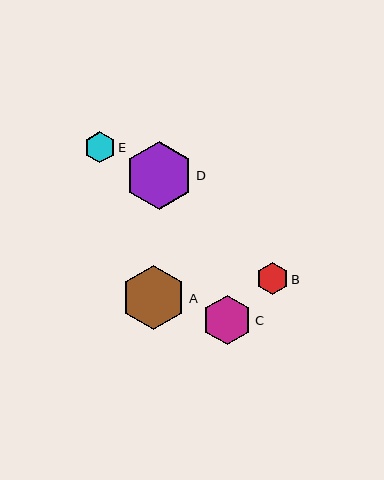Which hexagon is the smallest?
Hexagon E is the smallest with a size of approximately 31 pixels.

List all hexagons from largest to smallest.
From largest to smallest: D, A, C, B, E.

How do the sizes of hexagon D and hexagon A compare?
Hexagon D and hexagon A are approximately the same size.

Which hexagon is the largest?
Hexagon D is the largest with a size of approximately 68 pixels.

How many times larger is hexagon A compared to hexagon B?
Hexagon A is approximately 2.0 times the size of hexagon B.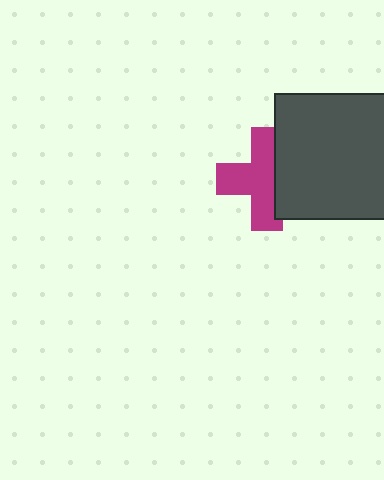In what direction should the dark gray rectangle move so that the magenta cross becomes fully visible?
The dark gray rectangle should move right. That is the shortest direction to clear the overlap and leave the magenta cross fully visible.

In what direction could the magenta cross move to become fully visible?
The magenta cross could move left. That would shift it out from behind the dark gray rectangle entirely.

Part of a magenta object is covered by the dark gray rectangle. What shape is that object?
It is a cross.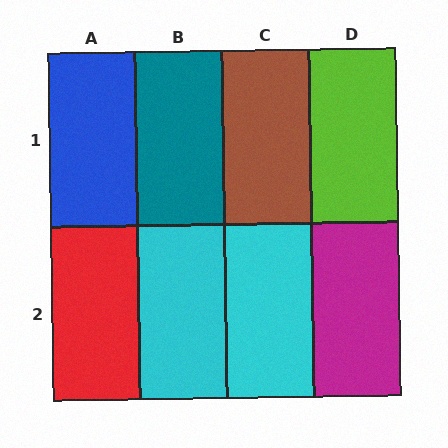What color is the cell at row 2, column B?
Cyan.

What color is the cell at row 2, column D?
Magenta.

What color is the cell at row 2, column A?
Red.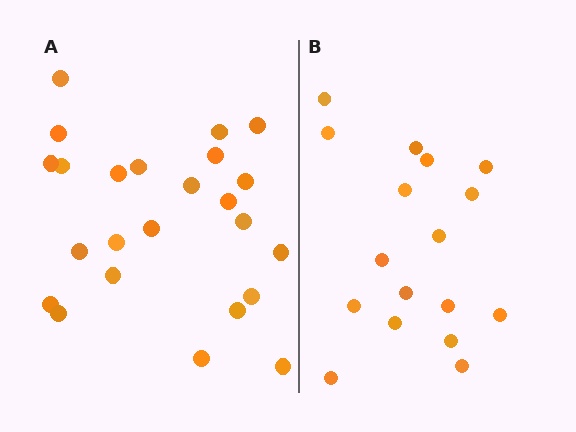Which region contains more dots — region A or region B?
Region A (the left region) has more dots.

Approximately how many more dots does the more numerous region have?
Region A has roughly 8 or so more dots than region B.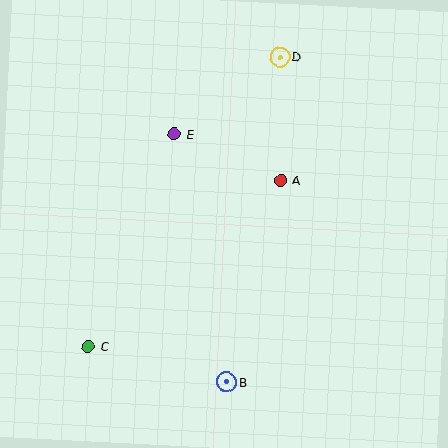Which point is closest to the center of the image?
Point A at (280, 180) is closest to the center.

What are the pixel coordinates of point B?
Point B is at (227, 382).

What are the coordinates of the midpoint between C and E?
The midpoint between C and E is at (131, 240).